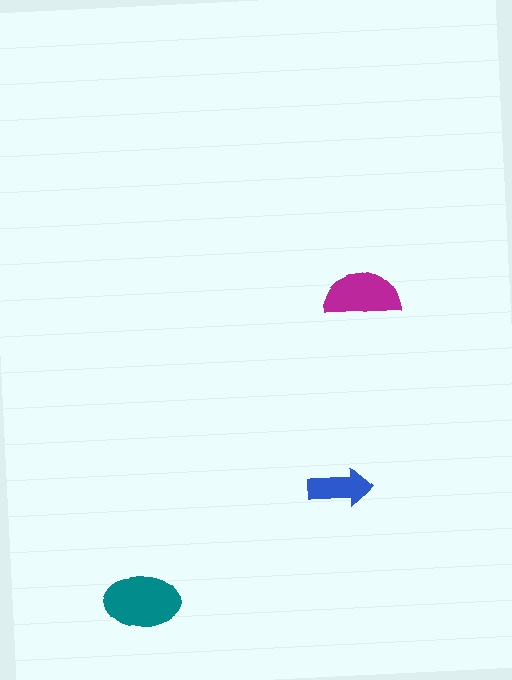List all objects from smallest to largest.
The blue arrow, the magenta semicircle, the teal ellipse.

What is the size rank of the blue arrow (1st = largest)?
3rd.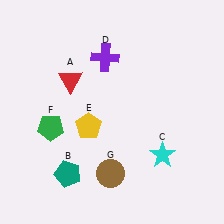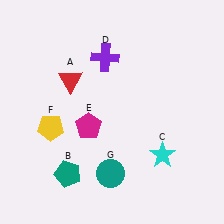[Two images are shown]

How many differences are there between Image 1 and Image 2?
There are 3 differences between the two images.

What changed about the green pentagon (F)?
In Image 1, F is green. In Image 2, it changed to yellow.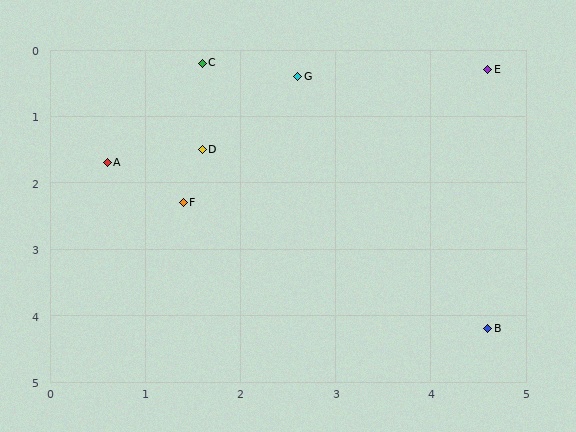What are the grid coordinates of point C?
Point C is at approximately (1.6, 0.2).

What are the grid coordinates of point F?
Point F is at approximately (1.4, 2.3).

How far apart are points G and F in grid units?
Points G and F are about 2.2 grid units apart.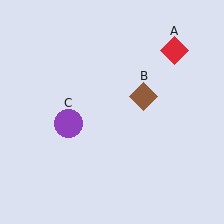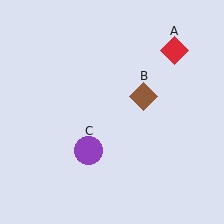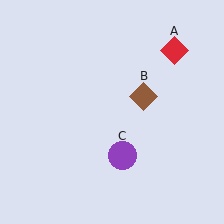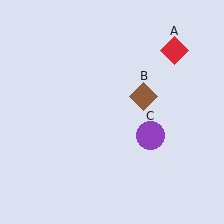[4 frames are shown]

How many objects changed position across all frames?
1 object changed position: purple circle (object C).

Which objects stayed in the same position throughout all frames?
Red diamond (object A) and brown diamond (object B) remained stationary.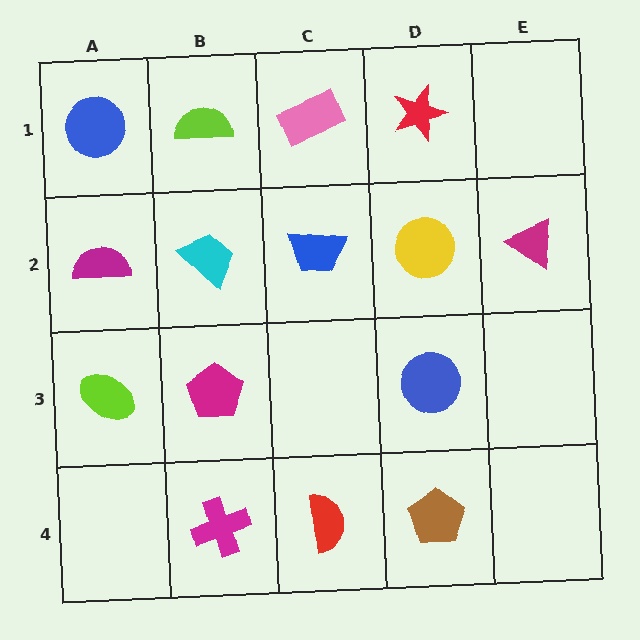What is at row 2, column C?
A blue trapezoid.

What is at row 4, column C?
A red semicircle.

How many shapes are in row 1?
4 shapes.